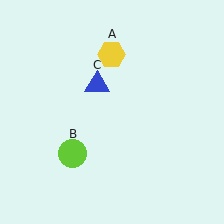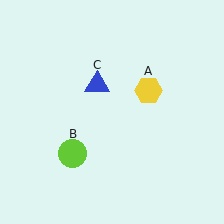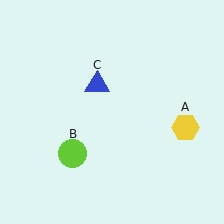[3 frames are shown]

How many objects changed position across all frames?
1 object changed position: yellow hexagon (object A).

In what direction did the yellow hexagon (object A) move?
The yellow hexagon (object A) moved down and to the right.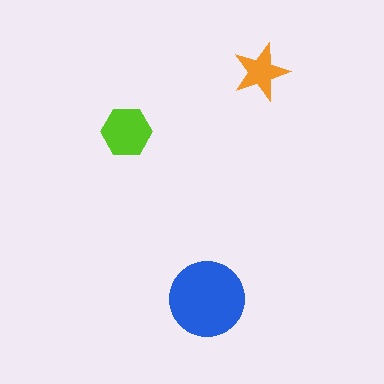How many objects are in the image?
There are 3 objects in the image.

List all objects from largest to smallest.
The blue circle, the lime hexagon, the orange star.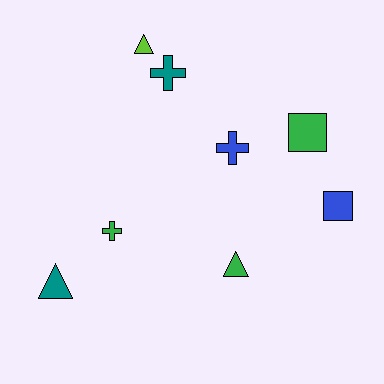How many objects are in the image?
There are 8 objects.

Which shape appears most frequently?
Triangle, with 3 objects.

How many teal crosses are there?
There is 1 teal cross.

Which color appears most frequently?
Green, with 3 objects.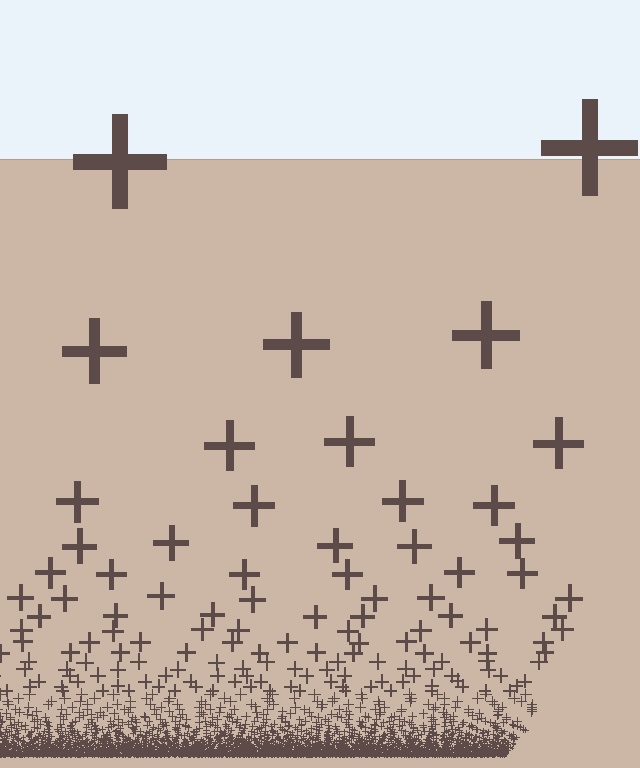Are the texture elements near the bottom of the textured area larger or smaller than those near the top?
Smaller. The gradient is inverted — elements near the bottom are smaller and denser.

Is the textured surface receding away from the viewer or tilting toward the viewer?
The surface appears to tilt toward the viewer. Texture elements get larger and sparser toward the top.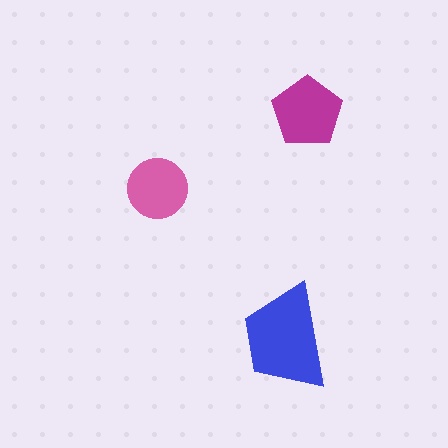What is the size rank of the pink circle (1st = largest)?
3rd.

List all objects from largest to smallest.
The blue trapezoid, the magenta pentagon, the pink circle.